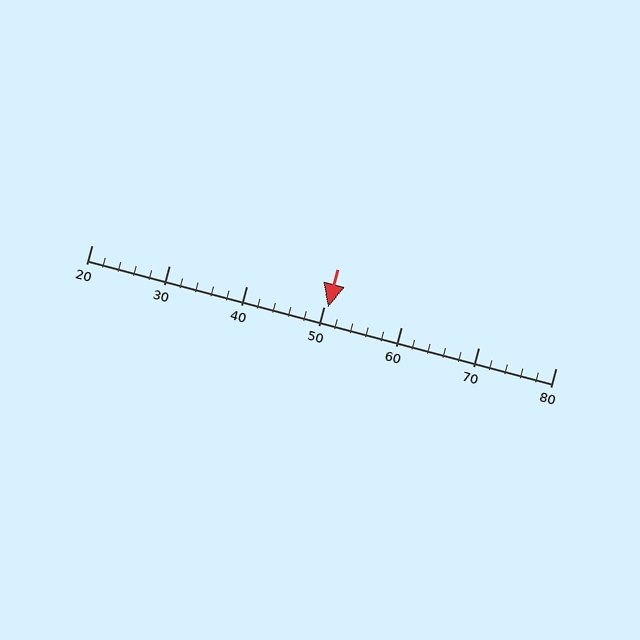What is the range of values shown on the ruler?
The ruler shows values from 20 to 80.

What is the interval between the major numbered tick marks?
The major tick marks are spaced 10 units apart.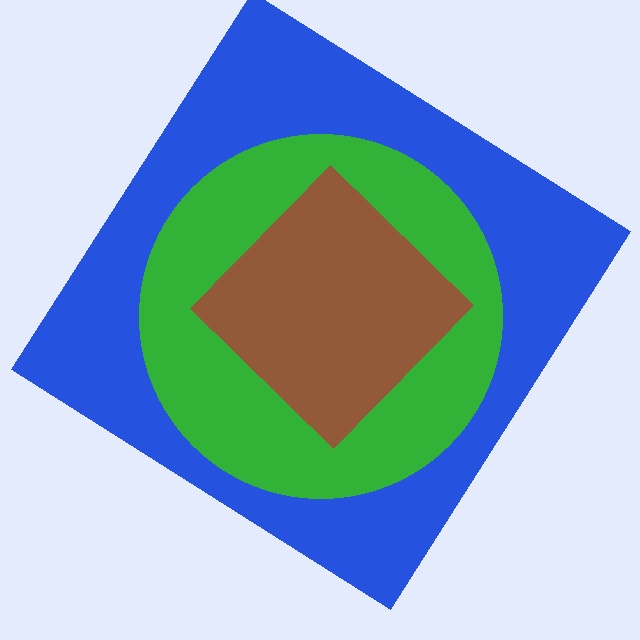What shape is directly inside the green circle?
The brown diamond.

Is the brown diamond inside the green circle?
Yes.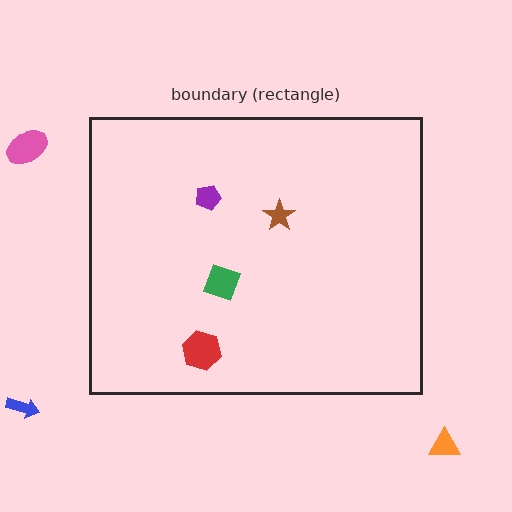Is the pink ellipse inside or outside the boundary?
Outside.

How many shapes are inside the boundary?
4 inside, 3 outside.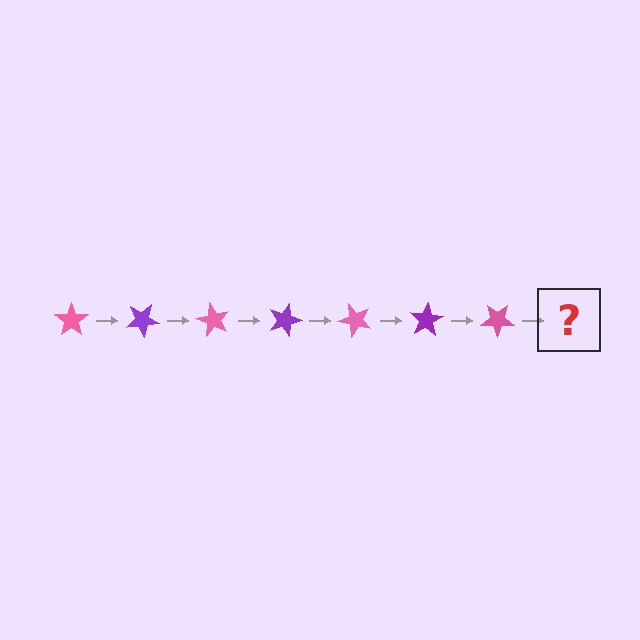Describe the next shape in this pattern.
It should be a purple star, rotated 210 degrees from the start.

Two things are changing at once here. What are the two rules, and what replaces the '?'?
The two rules are that it rotates 30 degrees each step and the color cycles through pink and purple. The '?' should be a purple star, rotated 210 degrees from the start.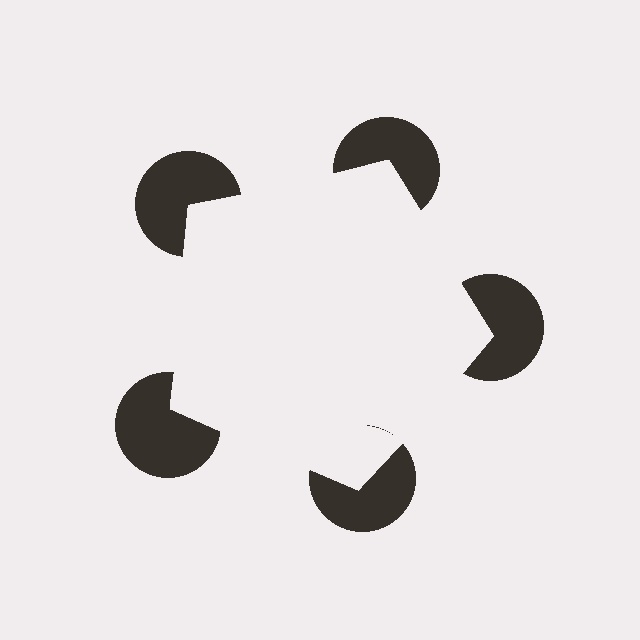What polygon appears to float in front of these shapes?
An illusory pentagon — its edges are inferred from the aligned wedge cuts in the pac-man discs, not physically drawn.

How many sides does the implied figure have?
5 sides.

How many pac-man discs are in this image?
There are 5 — one at each vertex of the illusory pentagon.